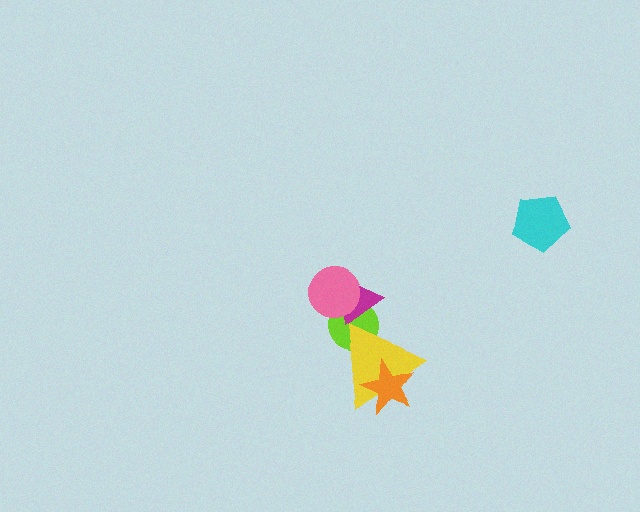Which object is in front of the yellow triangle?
The orange star is in front of the yellow triangle.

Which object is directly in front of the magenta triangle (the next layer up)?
The pink circle is directly in front of the magenta triangle.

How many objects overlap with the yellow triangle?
3 objects overlap with the yellow triangle.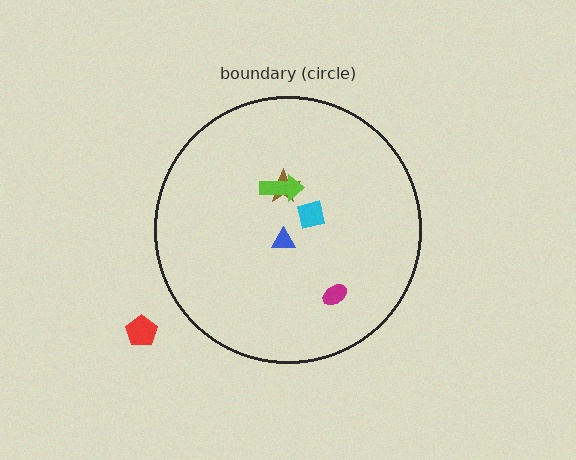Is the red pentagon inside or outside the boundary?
Outside.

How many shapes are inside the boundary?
5 inside, 1 outside.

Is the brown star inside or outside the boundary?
Inside.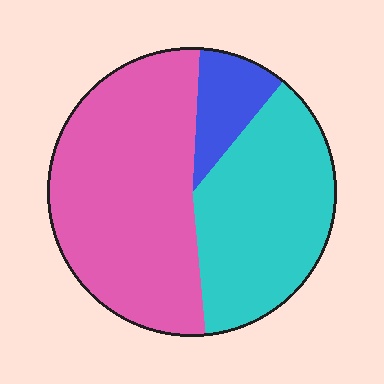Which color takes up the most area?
Pink, at roughly 55%.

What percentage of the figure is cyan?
Cyan takes up about three eighths (3/8) of the figure.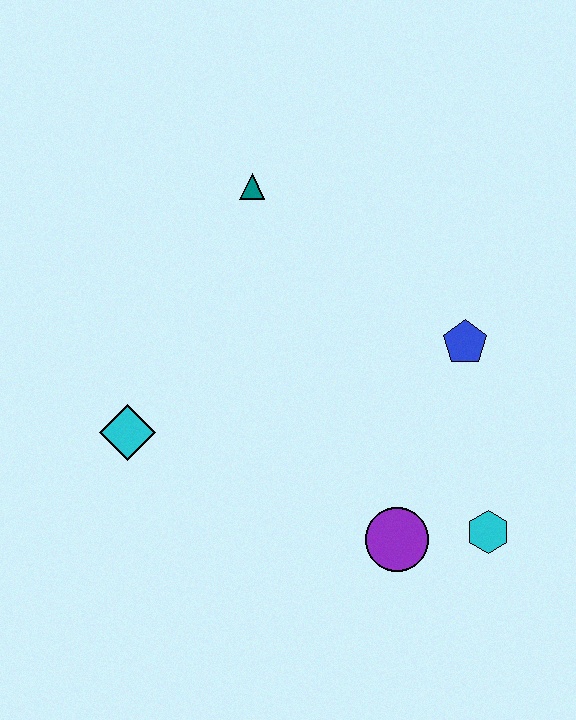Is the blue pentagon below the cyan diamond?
No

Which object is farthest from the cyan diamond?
The cyan hexagon is farthest from the cyan diamond.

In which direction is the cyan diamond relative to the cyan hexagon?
The cyan diamond is to the left of the cyan hexagon.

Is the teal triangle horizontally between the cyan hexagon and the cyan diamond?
Yes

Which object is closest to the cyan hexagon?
The purple circle is closest to the cyan hexagon.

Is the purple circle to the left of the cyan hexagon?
Yes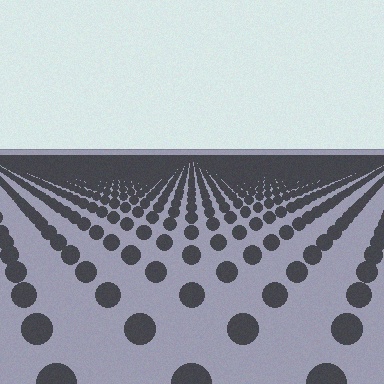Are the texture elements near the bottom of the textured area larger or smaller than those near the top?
Larger. Near the bottom, elements are closer to the viewer and appear at a bigger on-screen size.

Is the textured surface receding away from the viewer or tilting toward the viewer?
The surface is receding away from the viewer. Texture elements get smaller and denser toward the top.